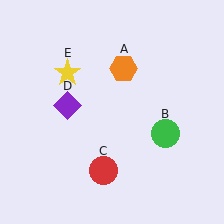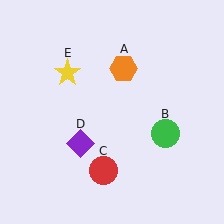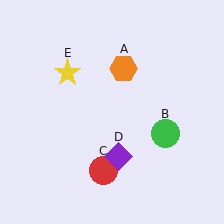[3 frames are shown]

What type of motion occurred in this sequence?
The purple diamond (object D) rotated counterclockwise around the center of the scene.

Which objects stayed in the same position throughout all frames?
Orange hexagon (object A) and green circle (object B) and red circle (object C) and yellow star (object E) remained stationary.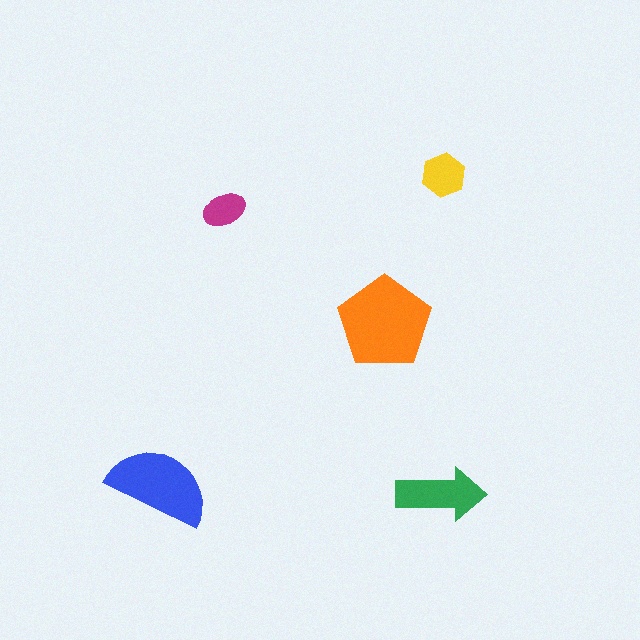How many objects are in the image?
There are 5 objects in the image.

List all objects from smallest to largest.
The magenta ellipse, the yellow hexagon, the green arrow, the blue semicircle, the orange pentagon.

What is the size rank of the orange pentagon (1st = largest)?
1st.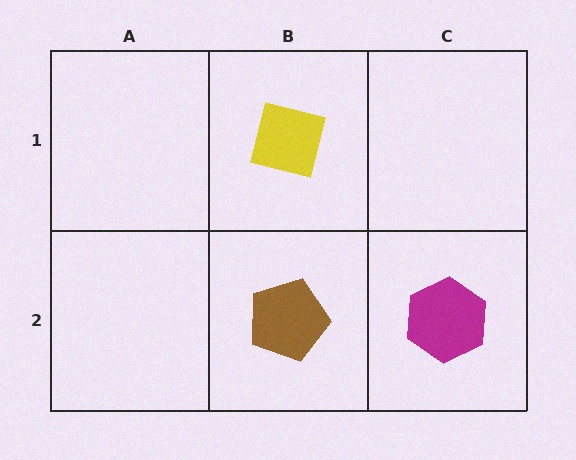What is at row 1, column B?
A yellow square.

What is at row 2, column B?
A brown pentagon.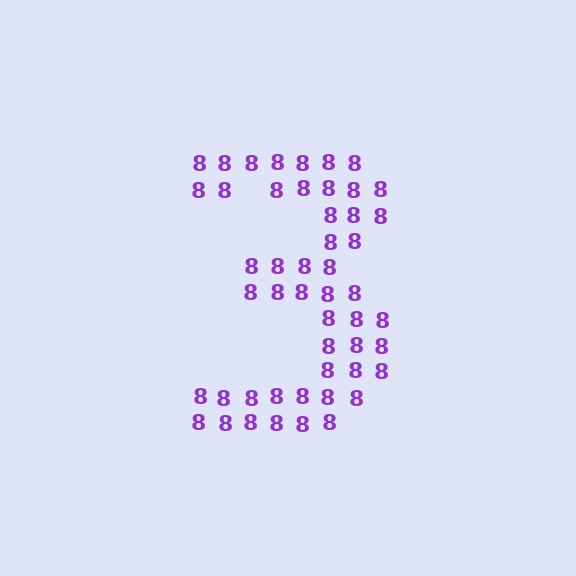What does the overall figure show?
The overall figure shows the digit 3.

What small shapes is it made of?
It is made of small digit 8's.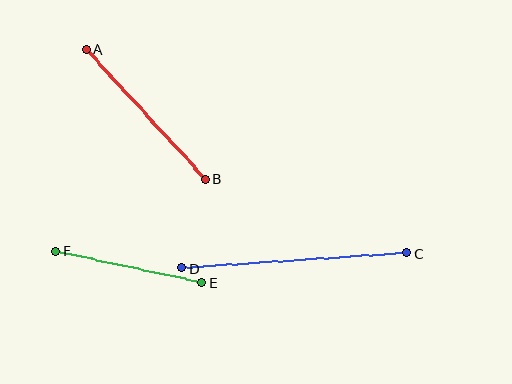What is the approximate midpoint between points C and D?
The midpoint is at approximately (294, 261) pixels.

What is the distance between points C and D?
The distance is approximately 225 pixels.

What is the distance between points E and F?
The distance is approximately 150 pixels.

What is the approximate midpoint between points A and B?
The midpoint is at approximately (146, 114) pixels.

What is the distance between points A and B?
The distance is approximately 176 pixels.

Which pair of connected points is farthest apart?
Points C and D are farthest apart.